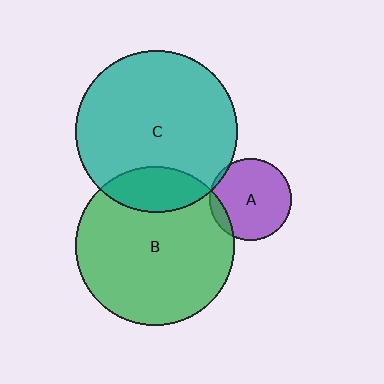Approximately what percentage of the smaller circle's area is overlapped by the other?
Approximately 5%.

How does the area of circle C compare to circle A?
Approximately 3.9 times.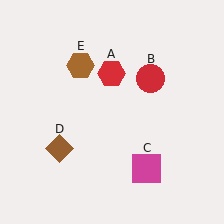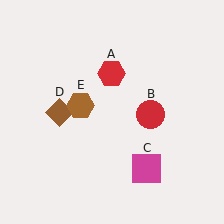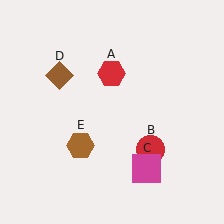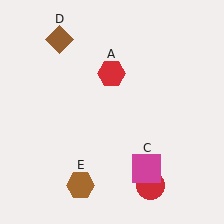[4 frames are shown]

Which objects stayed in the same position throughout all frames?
Red hexagon (object A) and magenta square (object C) remained stationary.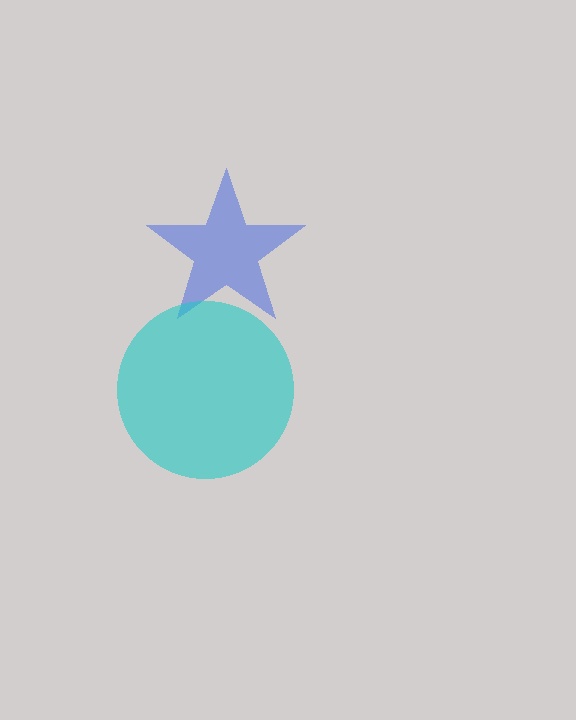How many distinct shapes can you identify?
There are 2 distinct shapes: a blue star, a cyan circle.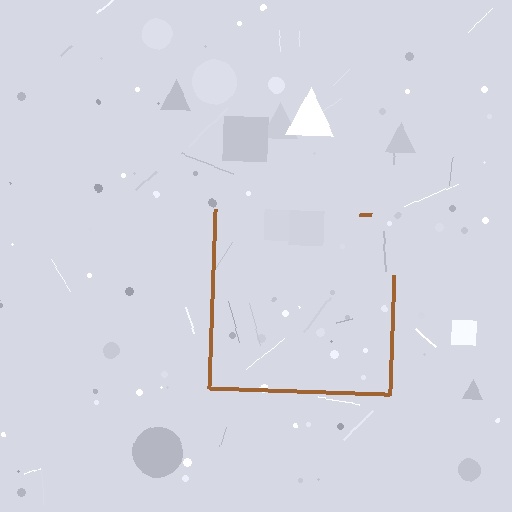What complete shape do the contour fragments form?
The contour fragments form a square.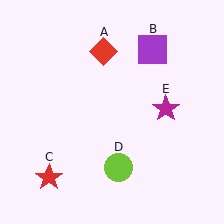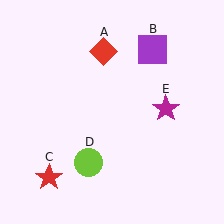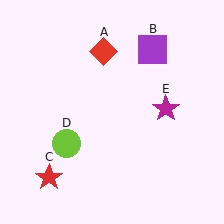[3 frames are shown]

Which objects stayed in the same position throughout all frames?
Red diamond (object A) and purple square (object B) and red star (object C) and magenta star (object E) remained stationary.